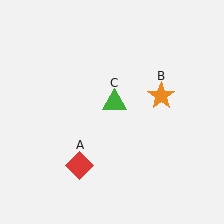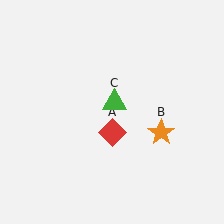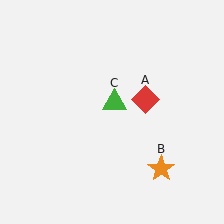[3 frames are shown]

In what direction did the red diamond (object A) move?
The red diamond (object A) moved up and to the right.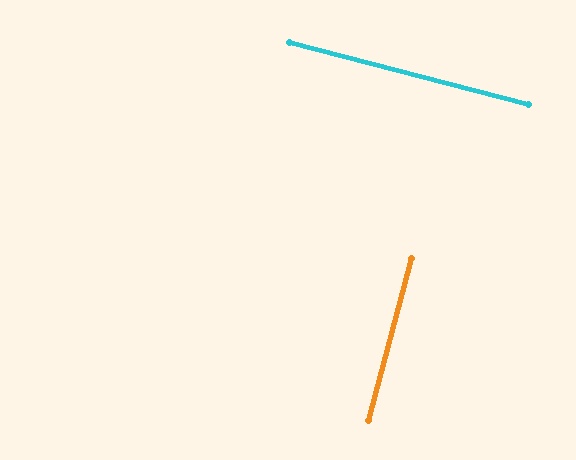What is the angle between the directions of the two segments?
Approximately 90 degrees.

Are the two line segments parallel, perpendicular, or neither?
Perpendicular — they meet at approximately 90°.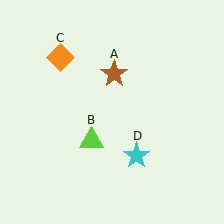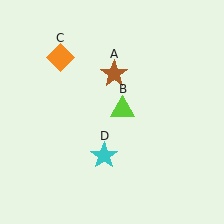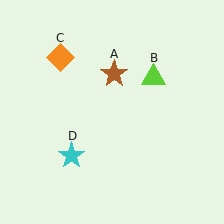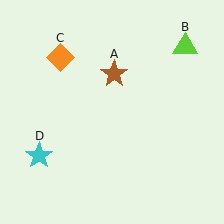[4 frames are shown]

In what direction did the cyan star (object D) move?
The cyan star (object D) moved left.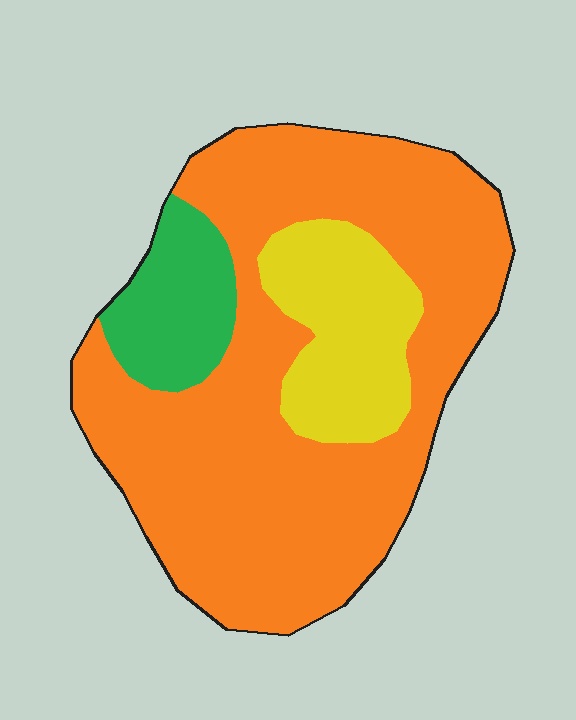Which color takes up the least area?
Green, at roughly 10%.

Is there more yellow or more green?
Yellow.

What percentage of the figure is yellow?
Yellow takes up between a sixth and a third of the figure.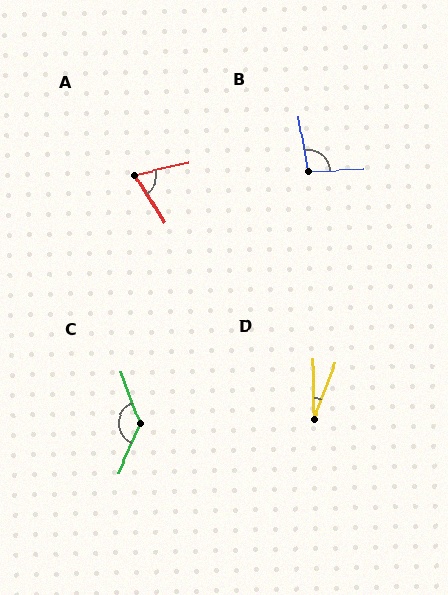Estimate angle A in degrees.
Approximately 70 degrees.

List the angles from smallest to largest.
D (21°), A (70°), B (97°), C (136°).